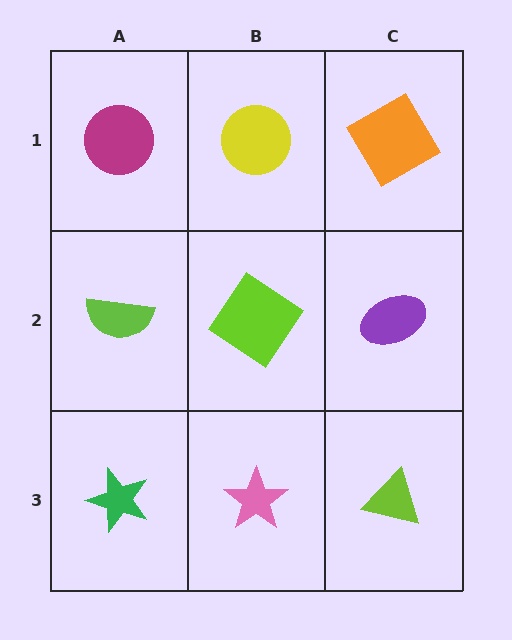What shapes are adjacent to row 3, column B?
A lime diamond (row 2, column B), a green star (row 3, column A), a lime triangle (row 3, column C).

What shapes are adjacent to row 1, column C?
A purple ellipse (row 2, column C), a yellow circle (row 1, column B).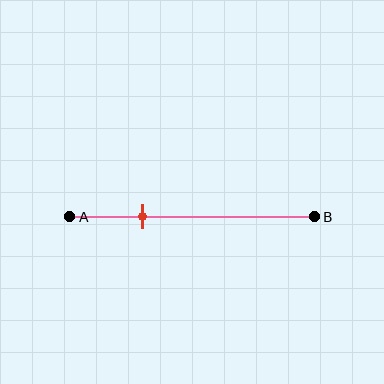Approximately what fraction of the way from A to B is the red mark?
The red mark is approximately 30% of the way from A to B.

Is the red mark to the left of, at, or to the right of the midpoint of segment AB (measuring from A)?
The red mark is to the left of the midpoint of segment AB.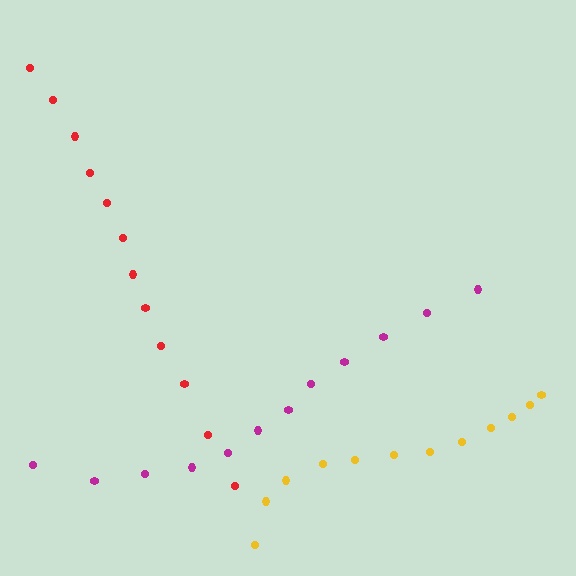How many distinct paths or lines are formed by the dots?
There are 3 distinct paths.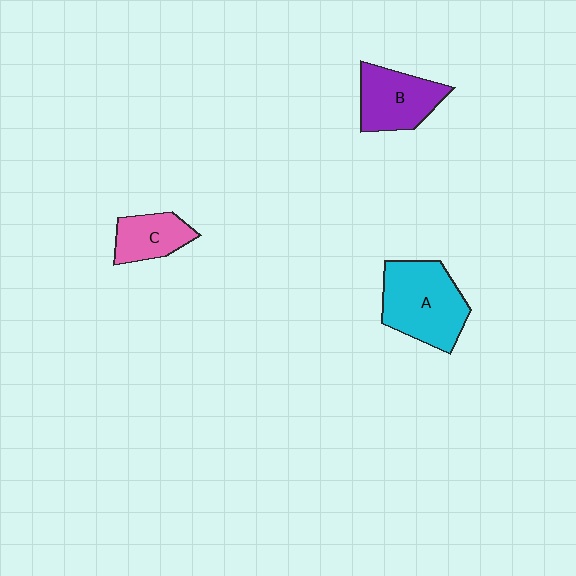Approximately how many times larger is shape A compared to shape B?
Approximately 1.3 times.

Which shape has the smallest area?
Shape C (pink).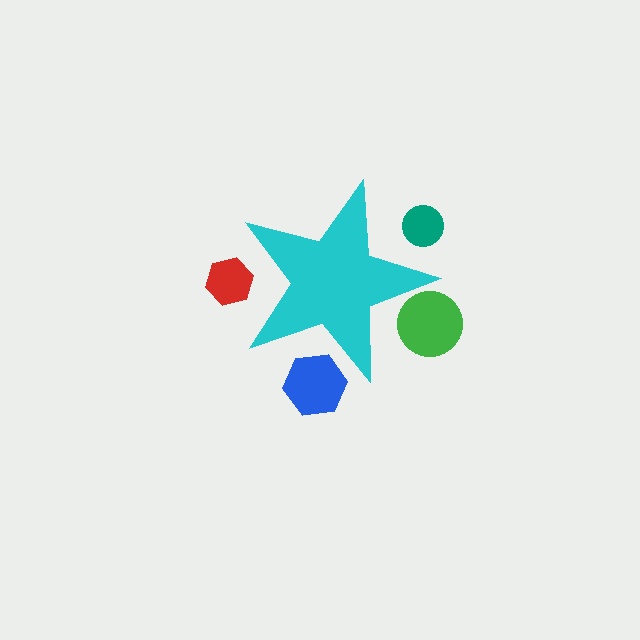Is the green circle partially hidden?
Yes, the green circle is partially hidden behind the cyan star.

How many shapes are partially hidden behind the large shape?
4 shapes are partially hidden.